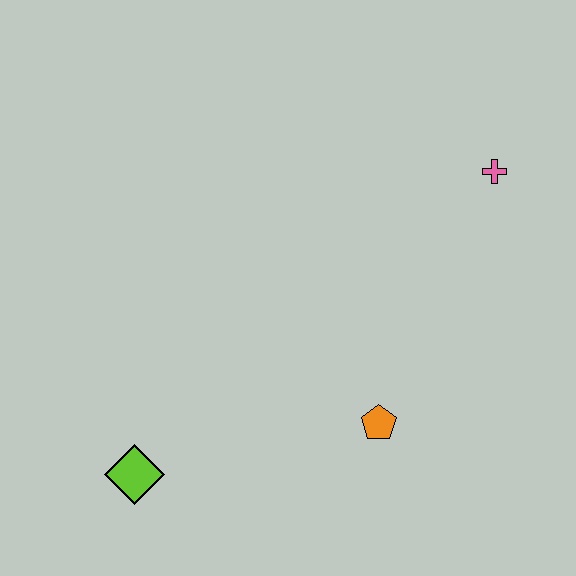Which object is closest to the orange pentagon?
The lime diamond is closest to the orange pentagon.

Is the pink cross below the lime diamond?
No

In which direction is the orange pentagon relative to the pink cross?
The orange pentagon is below the pink cross.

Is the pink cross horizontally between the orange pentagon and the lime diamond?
No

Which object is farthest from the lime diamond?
The pink cross is farthest from the lime diamond.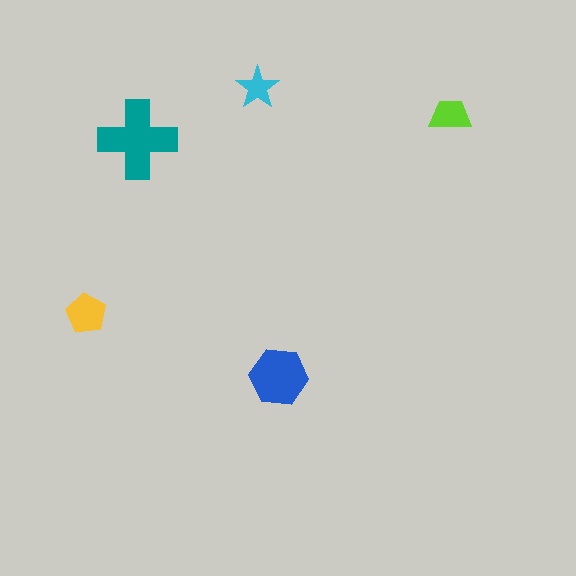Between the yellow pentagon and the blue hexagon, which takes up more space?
The blue hexagon.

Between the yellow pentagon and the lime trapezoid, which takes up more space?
The yellow pentagon.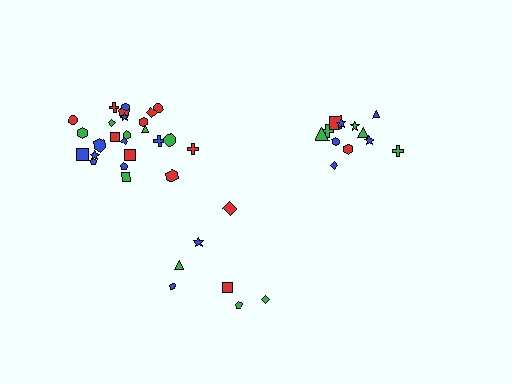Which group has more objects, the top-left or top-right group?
The top-left group.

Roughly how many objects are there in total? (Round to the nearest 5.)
Roughly 45 objects in total.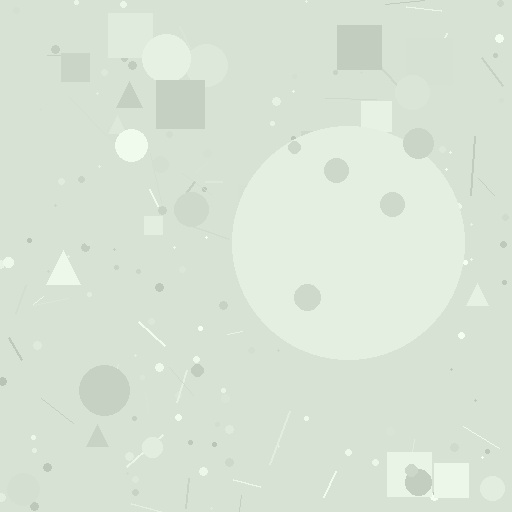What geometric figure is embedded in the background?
A circle is embedded in the background.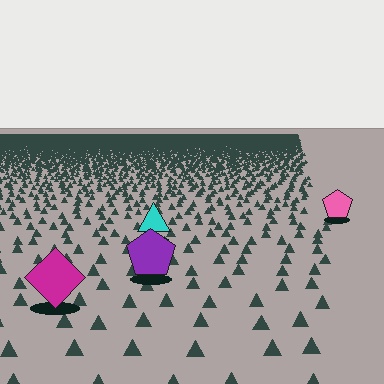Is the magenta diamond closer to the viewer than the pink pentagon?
Yes. The magenta diamond is closer — you can tell from the texture gradient: the ground texture is coarser near it.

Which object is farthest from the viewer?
The pink pentagon is farthest from the viewer. It appears smaller and the ground texture around it is denser.